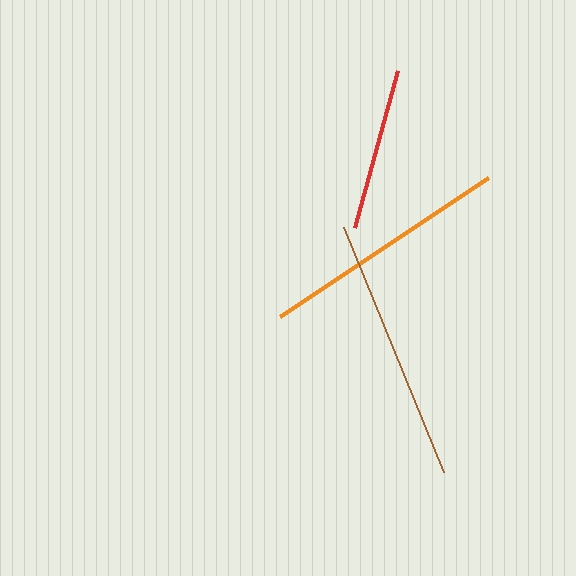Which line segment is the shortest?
The red line is the shortest at approximately 163 pixels.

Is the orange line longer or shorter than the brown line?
The brown line is longer than the orange line.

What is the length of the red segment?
The red segment is approximately 163 pixels long.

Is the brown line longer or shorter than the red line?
The brown line is longer than the red line.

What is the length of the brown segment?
The brown segment is approximately 265 pixels long.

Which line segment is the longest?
The brown line is the longest at approximately 265 pixels.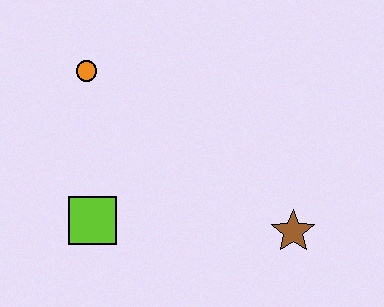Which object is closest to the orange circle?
The lime square is closest to the orange circle.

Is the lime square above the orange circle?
No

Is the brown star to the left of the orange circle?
No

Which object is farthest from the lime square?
The brown star is farthest from the lime square.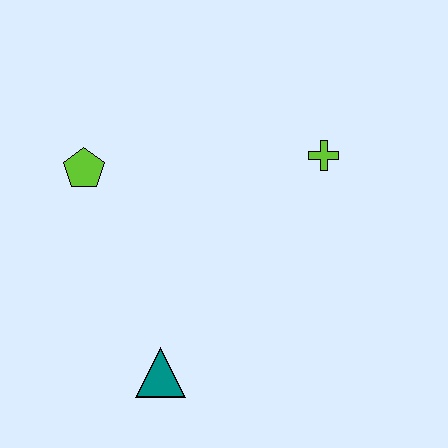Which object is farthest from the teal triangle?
The lime cross is farthest from the teal triangle.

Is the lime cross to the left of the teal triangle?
No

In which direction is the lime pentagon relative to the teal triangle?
The lime pentagon is above the teal triangle.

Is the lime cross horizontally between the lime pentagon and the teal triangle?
No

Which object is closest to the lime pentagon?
The teal triangle is closest to the lime pentagon.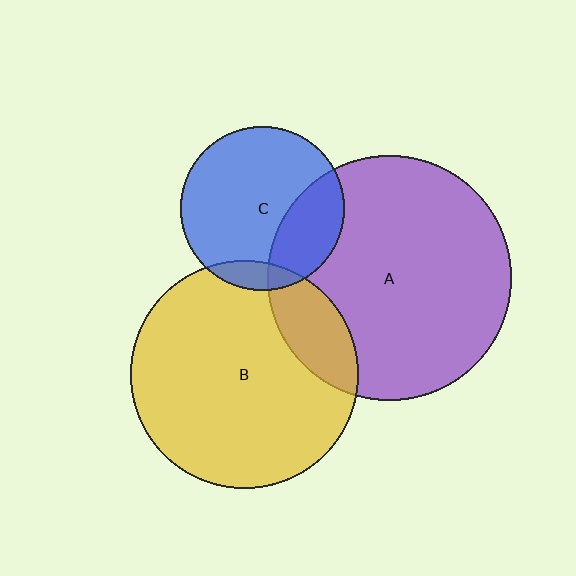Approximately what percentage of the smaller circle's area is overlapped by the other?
Approximately 10%.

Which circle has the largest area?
Circle A (purple).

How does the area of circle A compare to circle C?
Approximately 2.2 times.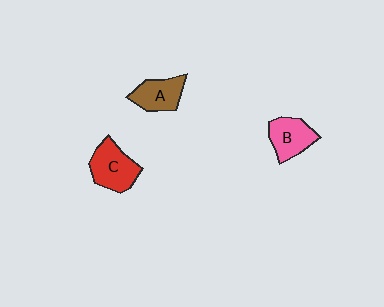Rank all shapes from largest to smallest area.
From largest to smallest: C (red), B (pink), A (brown).